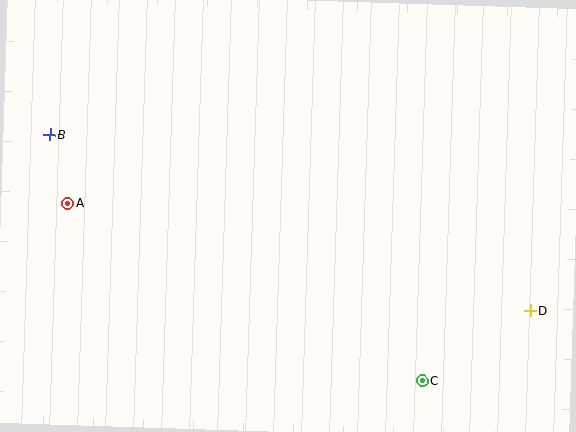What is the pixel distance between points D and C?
The distance between D and C is 129 pixels.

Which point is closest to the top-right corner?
Point D is closest to the top-right corner.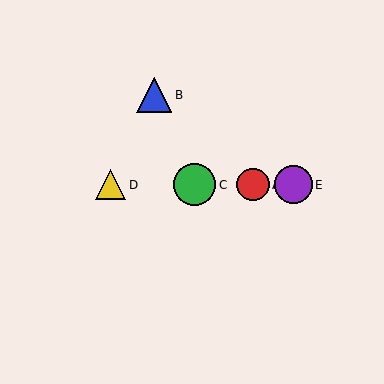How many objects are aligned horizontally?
4 objects (A, C, D, E) are aligned horizontally.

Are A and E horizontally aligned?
Yes, both are at y≈185.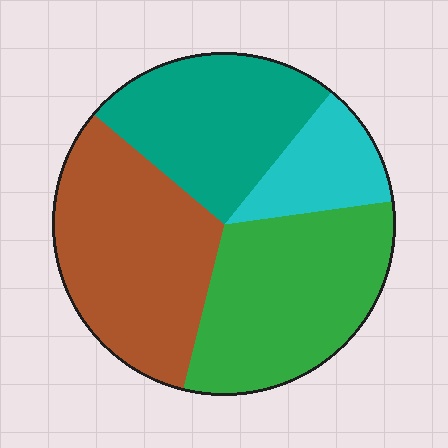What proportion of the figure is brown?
Brown takes up about one third (1/3) of the figure.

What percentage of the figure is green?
Green covers about 30% of the figure.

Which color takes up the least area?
Cyan, at roughly 10%.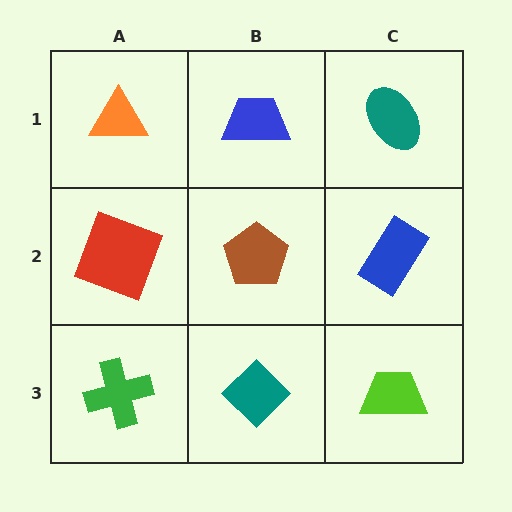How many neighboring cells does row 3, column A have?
2.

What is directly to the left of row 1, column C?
A blue trapezoid.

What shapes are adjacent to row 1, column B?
A brown pentagon (row 2, column B), an orange triangle (row 1, column A), a teal ellipse (row 1, column C).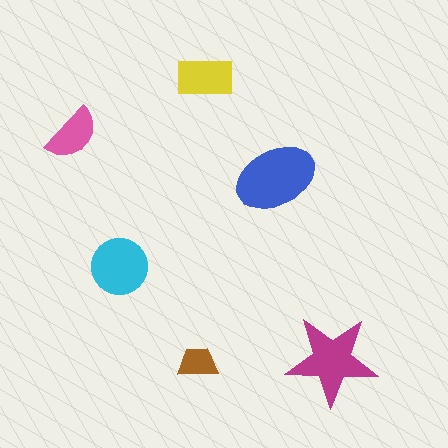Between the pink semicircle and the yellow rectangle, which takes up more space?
The yellow rectangle.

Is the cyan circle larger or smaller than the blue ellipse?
Smaller.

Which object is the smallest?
The brown trapezoid.